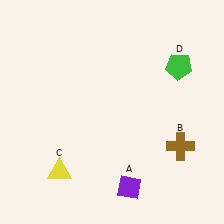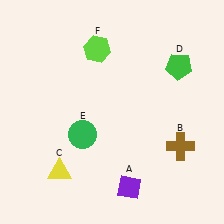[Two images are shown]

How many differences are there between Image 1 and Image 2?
There are 2 differences between the two images.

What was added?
A green circle (E), a lime hexagon (F) were added in Image 2.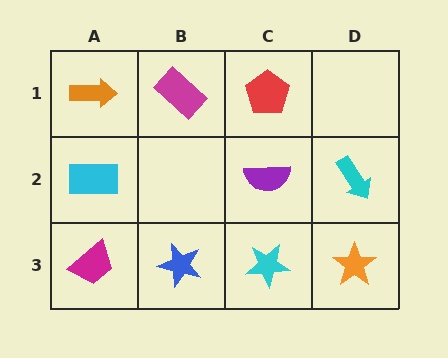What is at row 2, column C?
A purple semicircle.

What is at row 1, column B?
A magenta rectangle.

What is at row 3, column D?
An orange star.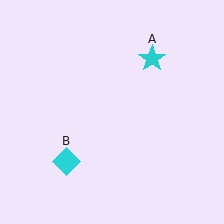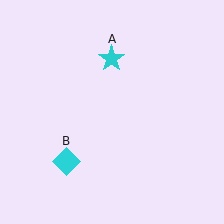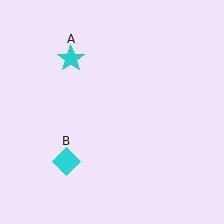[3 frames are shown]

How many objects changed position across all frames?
1 object changed position: cyan star (object A).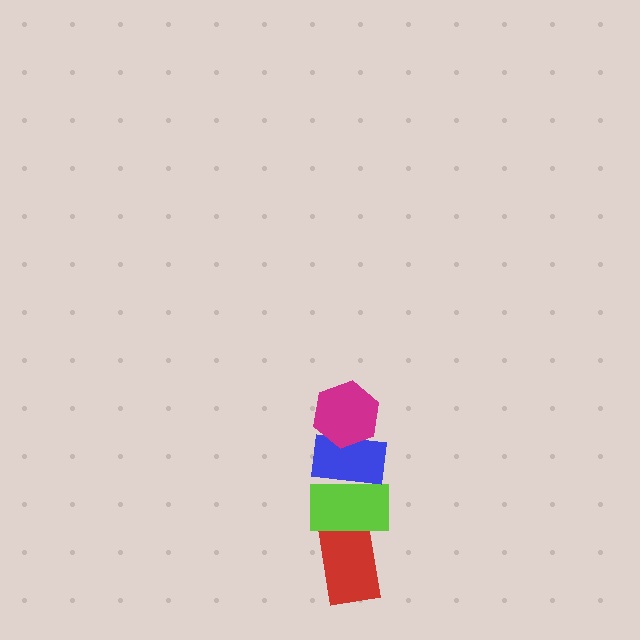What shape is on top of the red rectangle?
The lime rectangle is on top of the red rectangle.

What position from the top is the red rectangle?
The red rectangle is 4th from the top.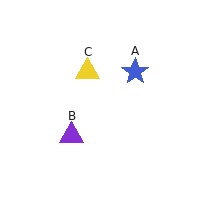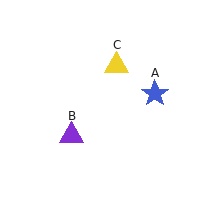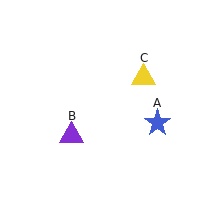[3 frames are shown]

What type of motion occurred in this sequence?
The blue star (object A), yellow triangle (object C) rotated clockwise around the center of the scene.